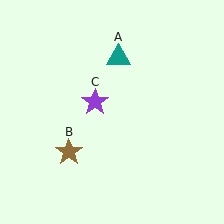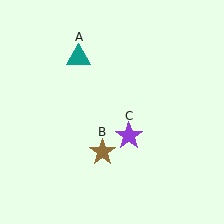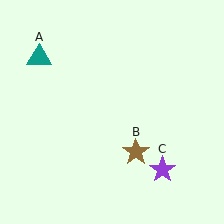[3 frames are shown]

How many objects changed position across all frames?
3 objects changed position: teal triangle (object A), brown star (object B), purple star (object C).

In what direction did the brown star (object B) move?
The brown star (object B) moved right.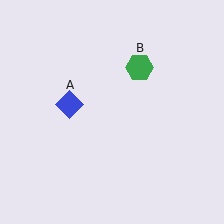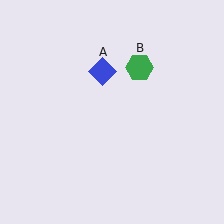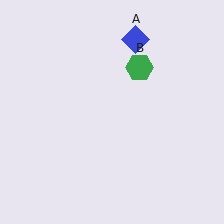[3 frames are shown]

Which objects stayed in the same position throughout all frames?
Green hexagon (object B) remained stationary.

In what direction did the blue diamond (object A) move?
The blue diamond (object A) moved up and to the right.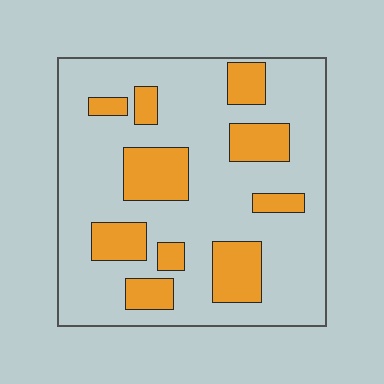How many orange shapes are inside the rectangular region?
10.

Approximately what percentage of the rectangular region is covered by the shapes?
Approximately 25%.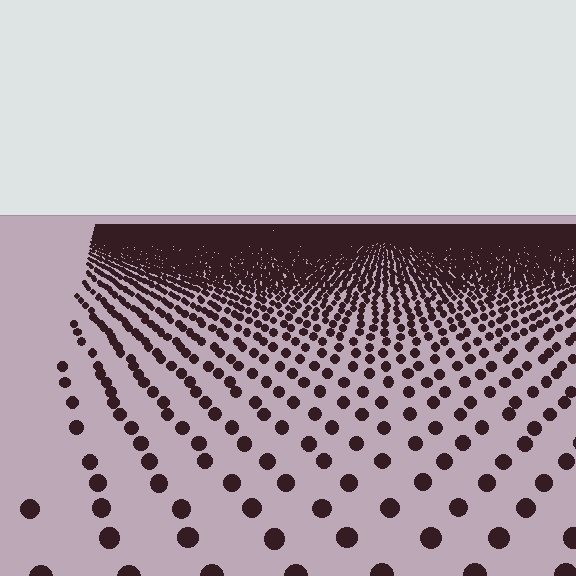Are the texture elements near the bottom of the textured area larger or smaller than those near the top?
Larger. Near the bottom, elements are closer to the viewer and appear at a bigger on-screen size.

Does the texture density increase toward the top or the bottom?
Density increases toward the top.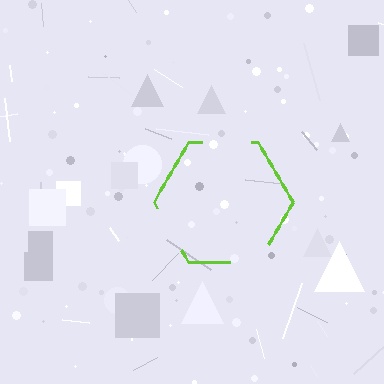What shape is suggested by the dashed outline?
The dashed outline suggests a hexagon.